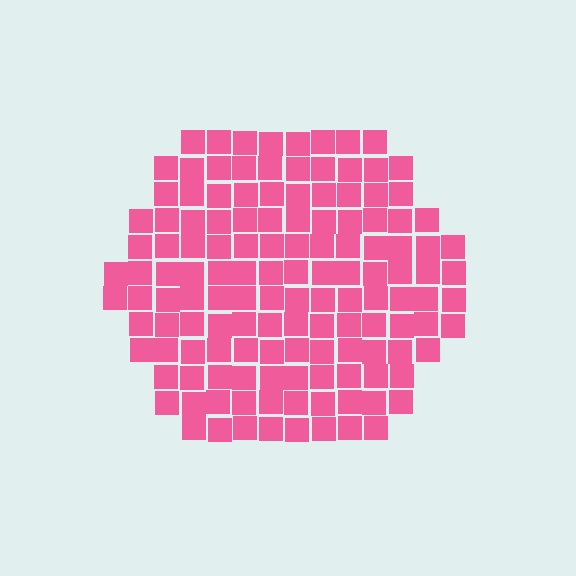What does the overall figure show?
The overall figure shows a hexagon.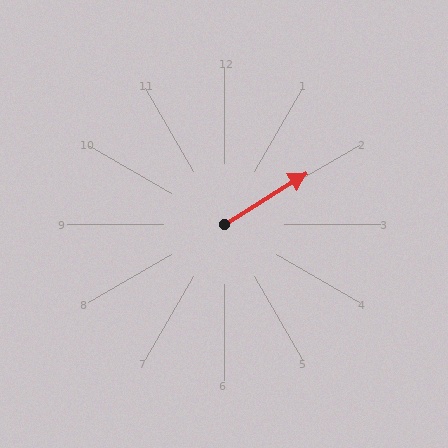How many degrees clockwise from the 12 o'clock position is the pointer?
Approximately 58 degrees.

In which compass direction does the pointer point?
Northeast.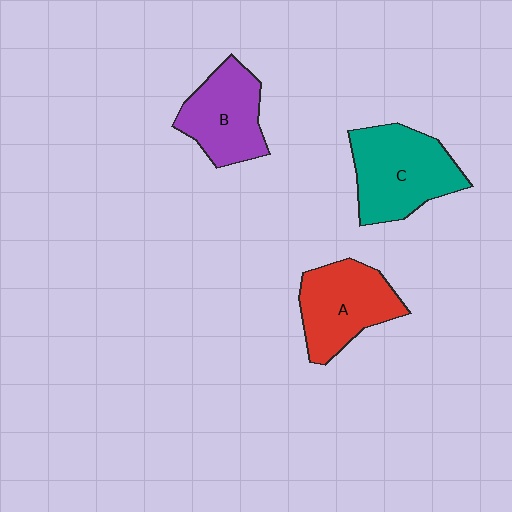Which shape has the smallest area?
Shape B (purple).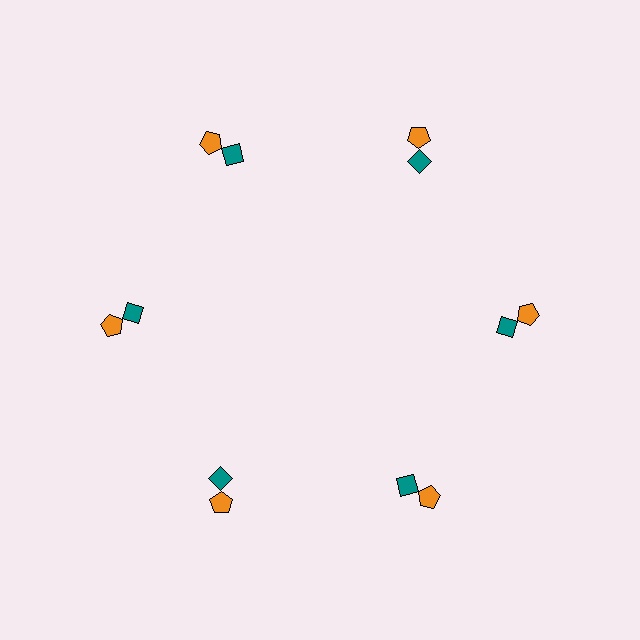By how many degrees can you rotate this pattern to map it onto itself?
The pattern maps onto itself every 60 degrees of rotation.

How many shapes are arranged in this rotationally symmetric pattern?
There are 12 shapes, arranged in 6 groups of 2.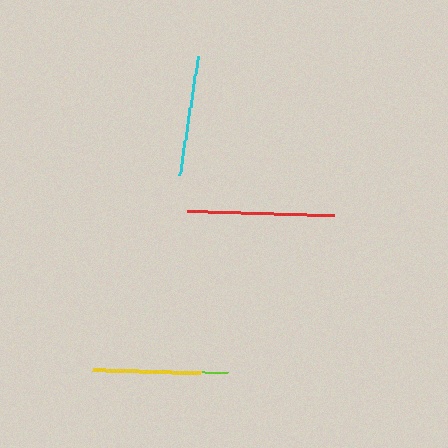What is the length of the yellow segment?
The yellow segment is approximately 108 pixels long.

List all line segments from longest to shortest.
From longest to shortest: red, cyan, yellow, lime.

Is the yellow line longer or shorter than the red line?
The red line is longer than the yellow line.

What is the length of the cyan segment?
The cyan segment is approximately 120 pixels long.